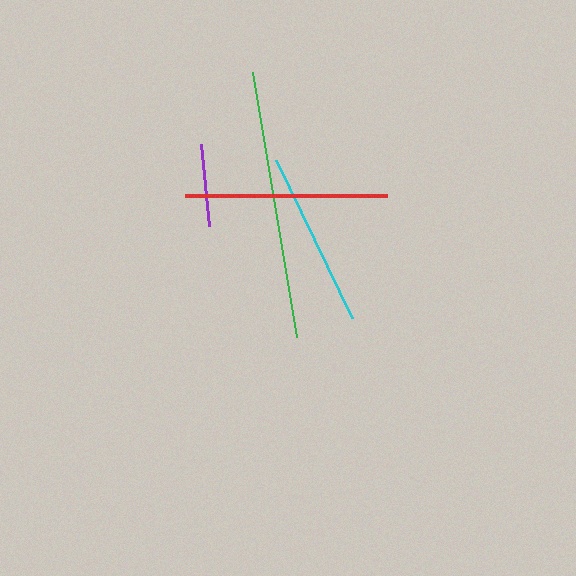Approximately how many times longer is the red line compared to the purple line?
The red line is approximately 2.5 times the length of the purple line.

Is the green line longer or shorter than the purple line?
The green line is longer than the purple line.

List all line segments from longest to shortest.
From longest to shortest: green, red, cyan, purple.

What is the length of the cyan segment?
The cyan segment is approximately 175 pixels long.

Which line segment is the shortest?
The purple line is the shortest at approximately 82 pixels.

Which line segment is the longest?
The green line is the longest at approximately 269 pixels.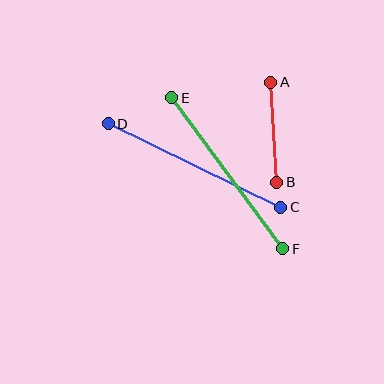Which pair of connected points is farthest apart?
Points C and D are farthest apart.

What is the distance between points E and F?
The distance is approximately 187 pixels.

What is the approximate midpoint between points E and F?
The midpoint is at approximately (227, 173) pixels.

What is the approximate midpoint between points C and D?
The midpoint is at approximately (195, 166) pixels.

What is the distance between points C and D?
The distance is approximately 192 pixels.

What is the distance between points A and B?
The distance is approximately 100 pixels.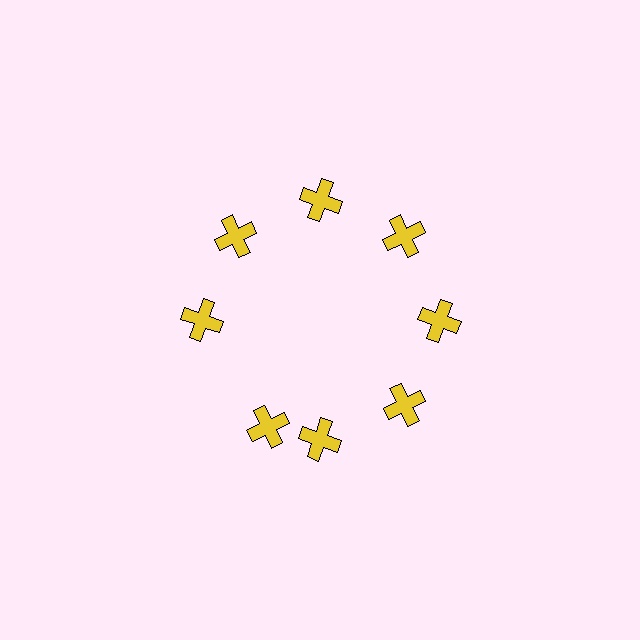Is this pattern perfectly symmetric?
No. The 8 yellow crosses are arranged in a ring, but one element near the 8 o'clock position is rotated out of alignment along the ring, breaking the 8-fold rotational symmetry.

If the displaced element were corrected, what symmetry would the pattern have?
It would have 8-fold rotational symmetry — the pattern would map onto itself every 45 degrees.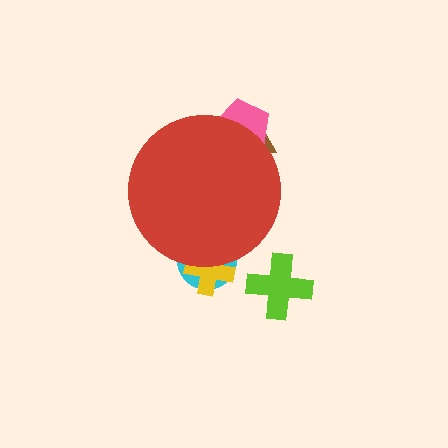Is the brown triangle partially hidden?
Yes, the brown triangle is partially hidden behind the red circle.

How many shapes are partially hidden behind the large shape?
4 shapes are partially hidden.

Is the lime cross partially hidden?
No, the lime cross is fully visible.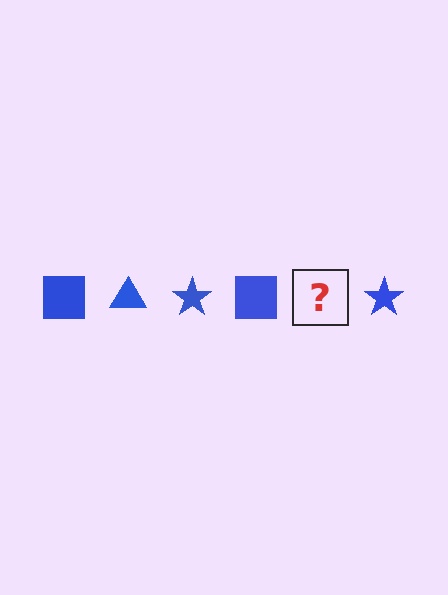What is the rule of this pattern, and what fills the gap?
The rule is that the pattern cycles through square, triangle, star shapes in blue. The gap should be filled with a blue triangle.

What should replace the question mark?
The question mark should be replaced with a blue triangle.